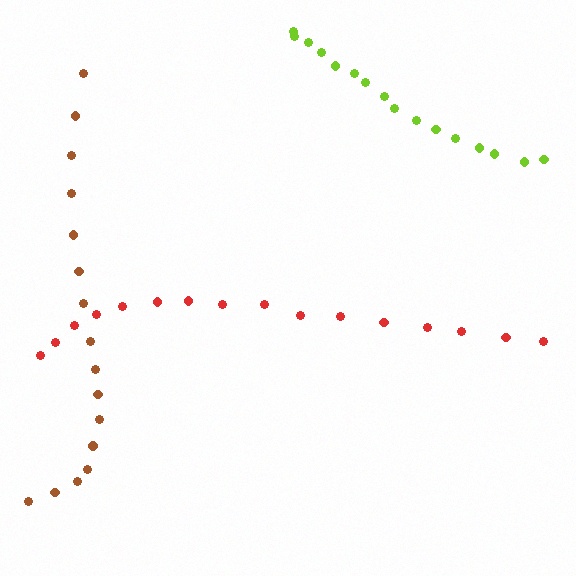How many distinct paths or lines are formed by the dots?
There are 3 distinct paths.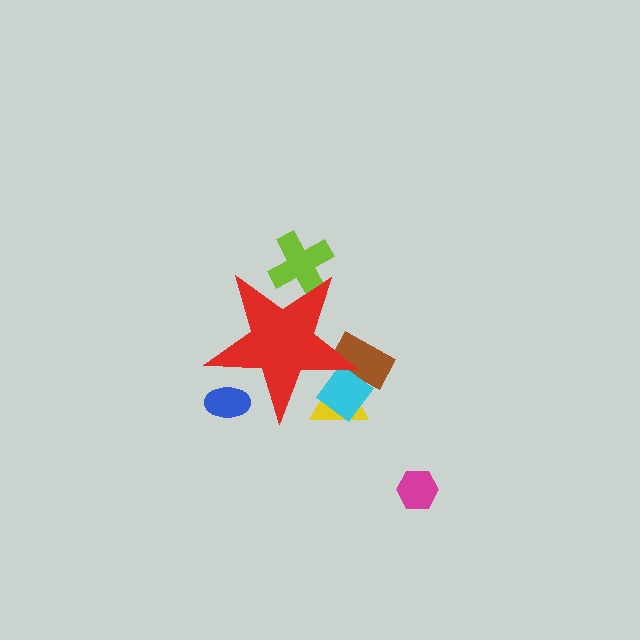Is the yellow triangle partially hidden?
Yes, the yellow triangle is partially hidden behind the red star.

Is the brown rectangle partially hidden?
Yes, the brown rectangle is partially hidden behind the red star.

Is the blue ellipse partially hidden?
Yes, the blue ellipse is partially hidden behind the red star.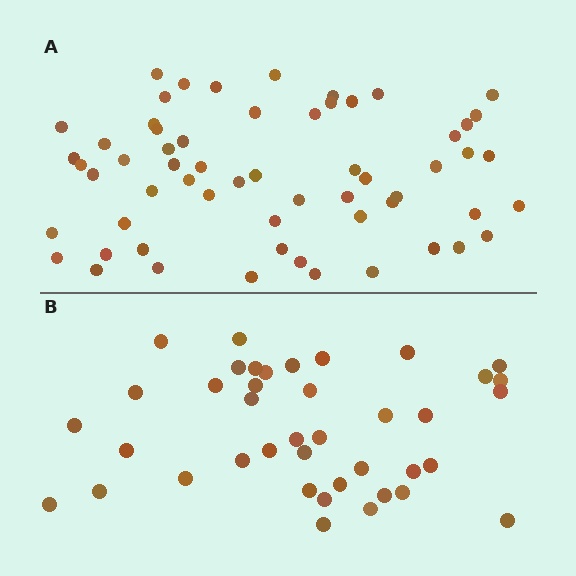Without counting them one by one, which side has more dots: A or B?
Region A (the top region) has more dots.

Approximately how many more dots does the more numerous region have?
Region A has approximately 20 more dots than region B.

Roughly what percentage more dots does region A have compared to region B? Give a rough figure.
About 50% more.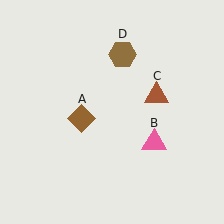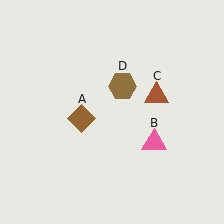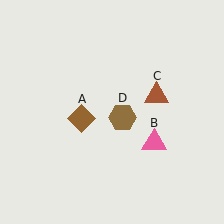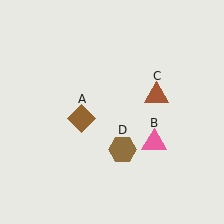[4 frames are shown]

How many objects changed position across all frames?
1 object changed position: brown hexagon (object D).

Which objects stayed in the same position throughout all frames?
Brown diamond (object A) and pink triangle (object B) and brown triangle (object C) remained stationary.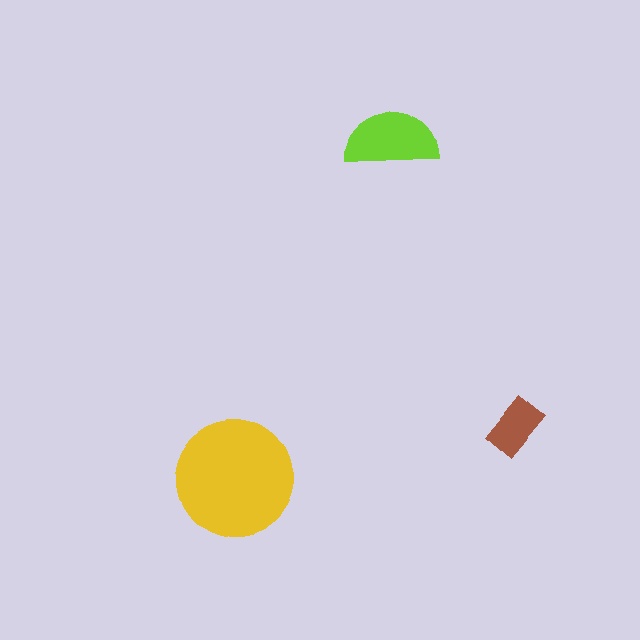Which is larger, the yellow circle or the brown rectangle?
The yellow circle.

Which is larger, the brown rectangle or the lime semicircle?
The lime semicircle.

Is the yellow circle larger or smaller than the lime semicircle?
Larger.